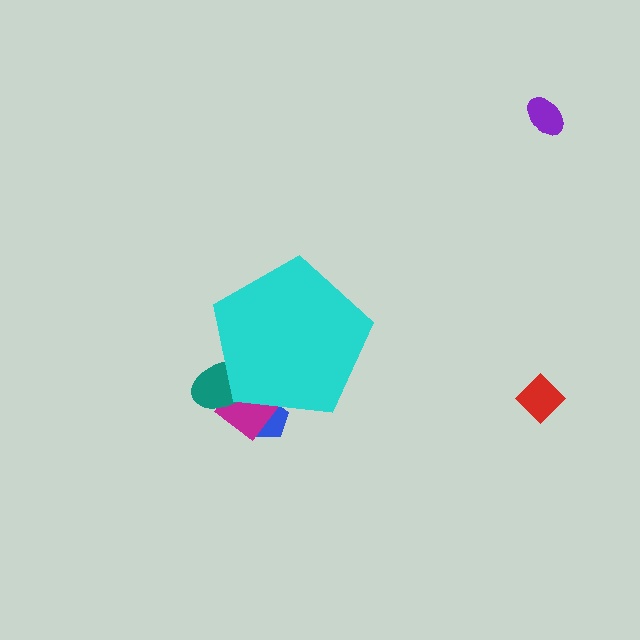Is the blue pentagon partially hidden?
Yes, the blue pentagon is partially hidden behind the cyan pentagon.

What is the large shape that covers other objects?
A cyan pentagon.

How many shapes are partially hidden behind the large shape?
3 shapes are partially hidden.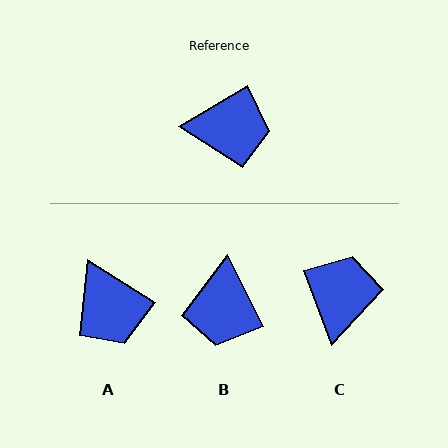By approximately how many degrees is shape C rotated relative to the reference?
Approximately 80 degrees counter-clockwise.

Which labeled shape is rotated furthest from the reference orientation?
B, about 94 degrees away.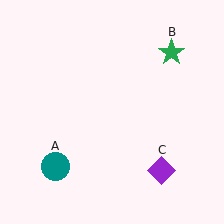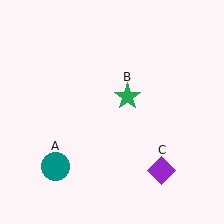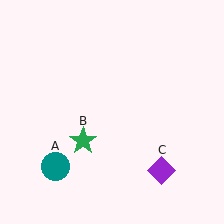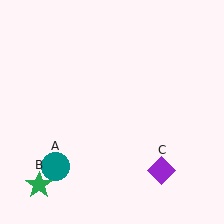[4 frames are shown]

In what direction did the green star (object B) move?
The green star (object B) moved down and to the left.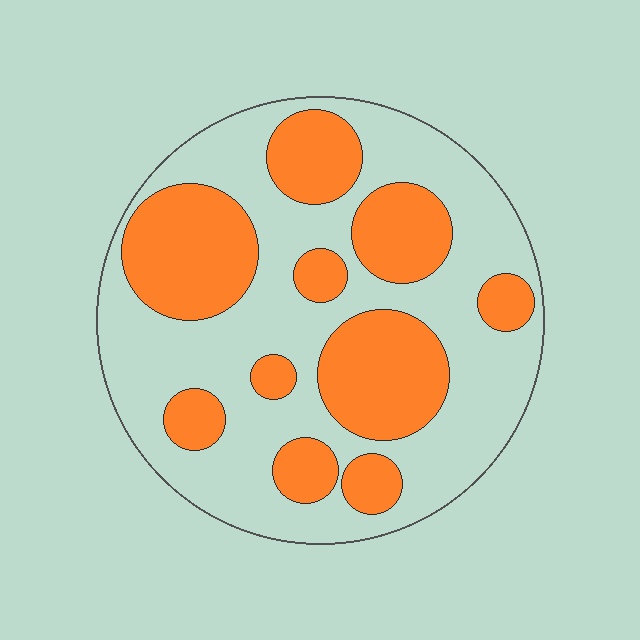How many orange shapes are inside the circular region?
10.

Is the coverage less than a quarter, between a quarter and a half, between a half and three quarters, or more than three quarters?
Between a quarter and a half.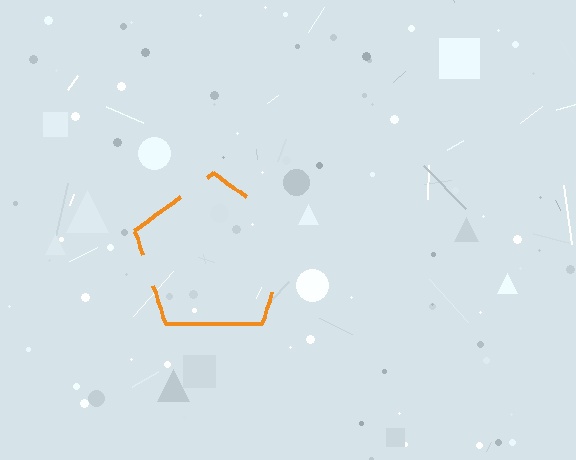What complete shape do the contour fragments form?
The contour fragments form a pentagon.